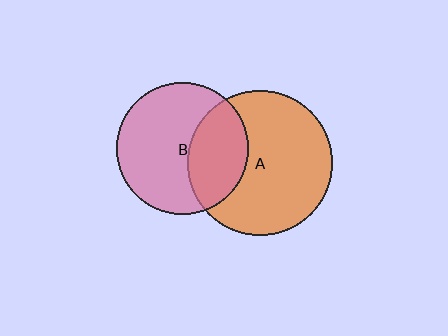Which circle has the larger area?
Circle A (orange).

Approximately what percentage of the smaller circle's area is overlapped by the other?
Approximately 35%.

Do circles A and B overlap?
Yes.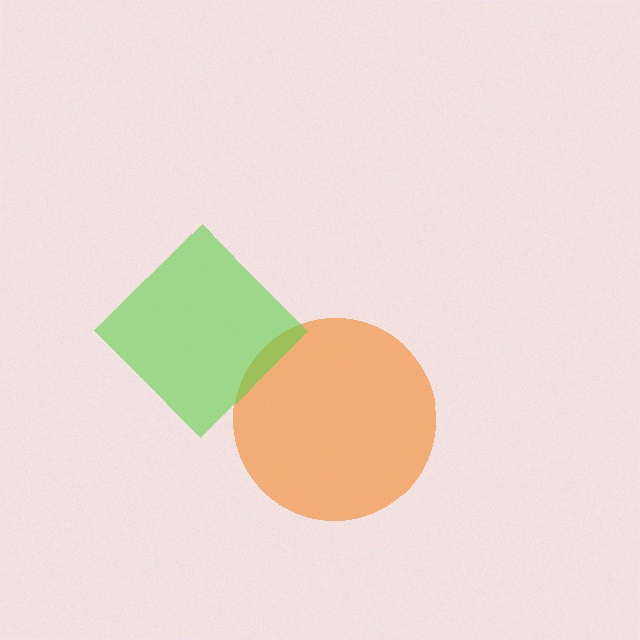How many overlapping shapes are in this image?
There are 2 overlapping shapes in the image.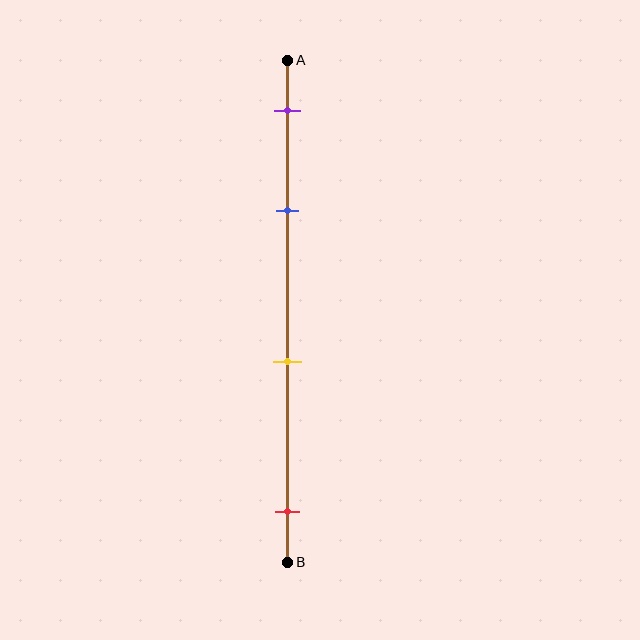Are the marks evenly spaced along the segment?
No, the marks are not evenly spaced.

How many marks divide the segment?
There are 4 marks dividing the segment.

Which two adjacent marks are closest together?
The purple and blue marks are the closest adjacent pair.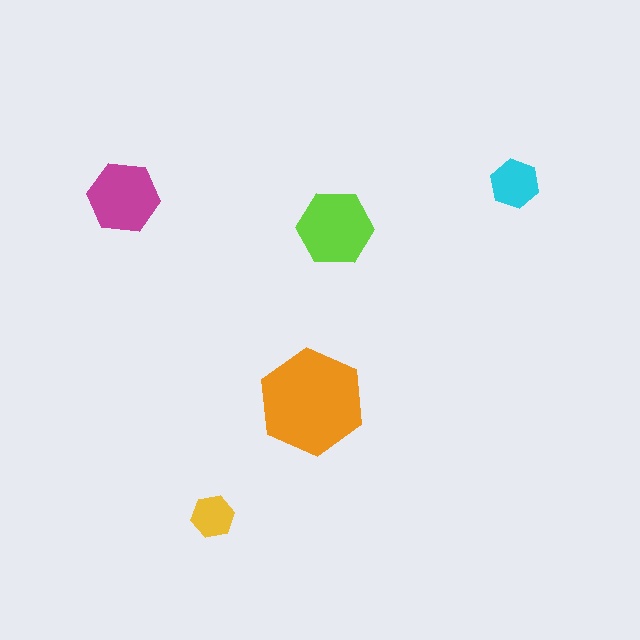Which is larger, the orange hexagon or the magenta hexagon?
The orange one.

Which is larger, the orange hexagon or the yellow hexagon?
The orange one.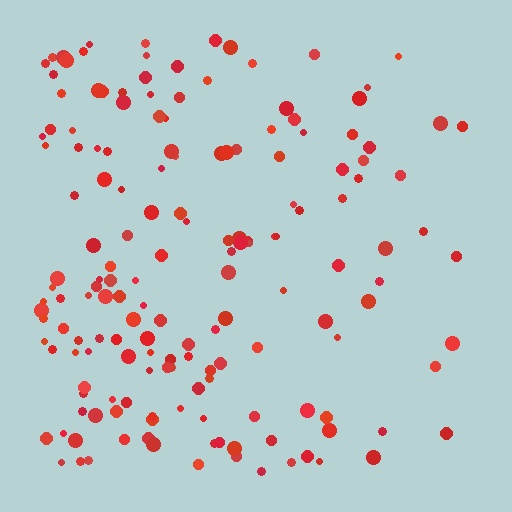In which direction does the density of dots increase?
From right to left, with the left side densest.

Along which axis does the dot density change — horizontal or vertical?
Horizontal.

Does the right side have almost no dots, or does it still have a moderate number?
Still a moderate number, just noticeably fewer than the left.